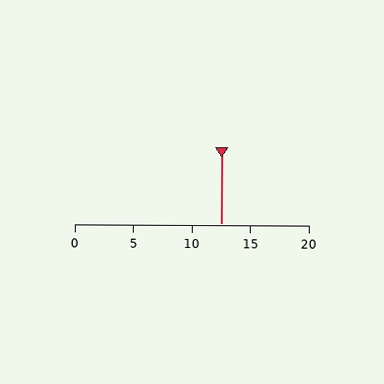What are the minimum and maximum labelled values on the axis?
The axis runs from 0 to 20.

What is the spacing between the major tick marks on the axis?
The major ticks are spaced 5 apart.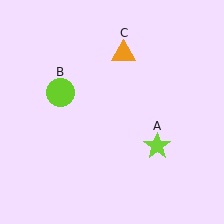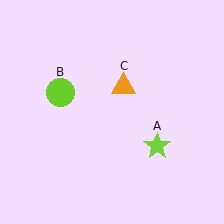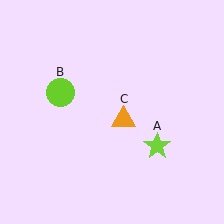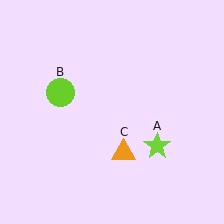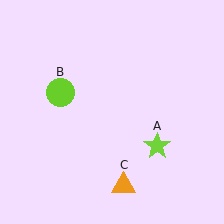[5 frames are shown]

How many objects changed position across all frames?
1 object changed position: orange triangle (object C).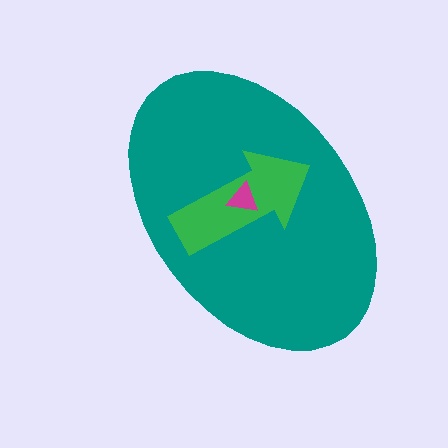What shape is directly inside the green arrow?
The magenta triangle.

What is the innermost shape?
The magenta triangle.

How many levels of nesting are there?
3.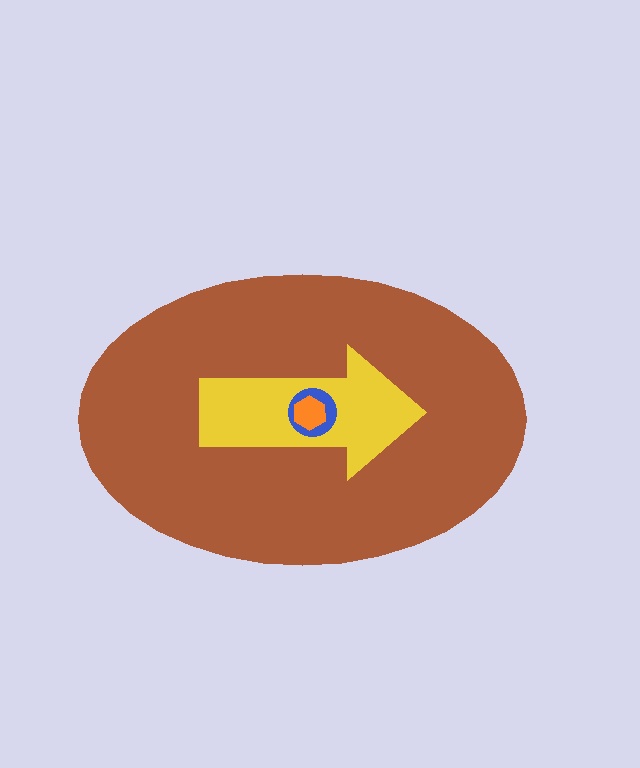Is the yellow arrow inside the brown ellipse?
Yes.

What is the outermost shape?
The brown ellipse.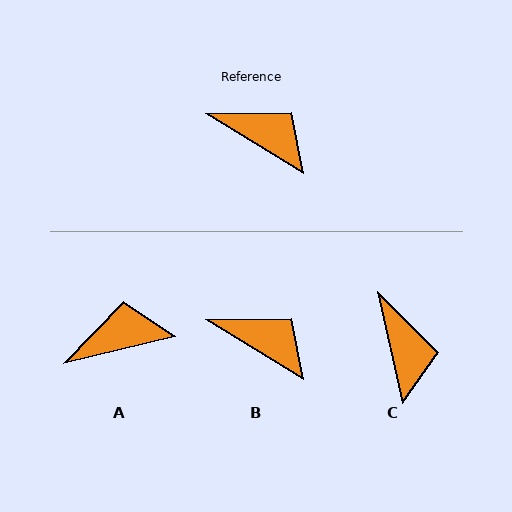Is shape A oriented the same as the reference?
No, it is off by about 45 degrees.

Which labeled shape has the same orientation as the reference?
B.